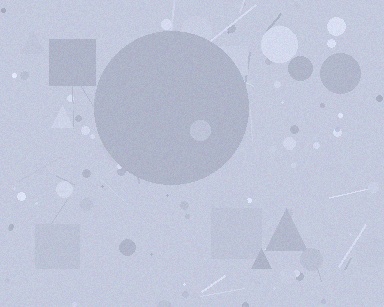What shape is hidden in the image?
A circle is hidden in the image.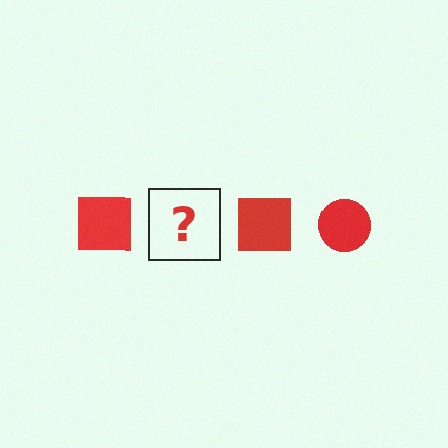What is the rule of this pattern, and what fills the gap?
The rule is that the pattern cycles through square, circle shapes in red. The gap should be filled with a red circle.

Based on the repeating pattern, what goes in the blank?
The blank should be a red circle.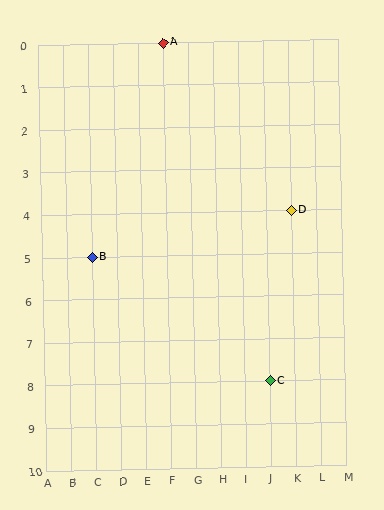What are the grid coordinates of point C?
Point C is at grid coordinates (J, 8).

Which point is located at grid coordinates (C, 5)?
Point B is at (C, 5).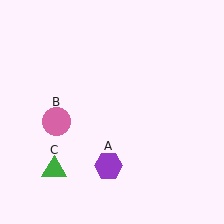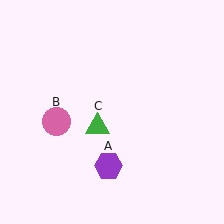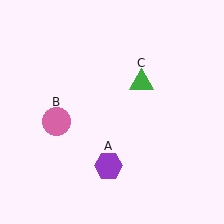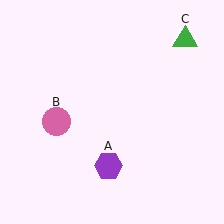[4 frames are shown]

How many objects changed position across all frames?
1 object changed position: green triangle (object C).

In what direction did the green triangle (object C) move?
The green triangle (object C) moved up and to the right.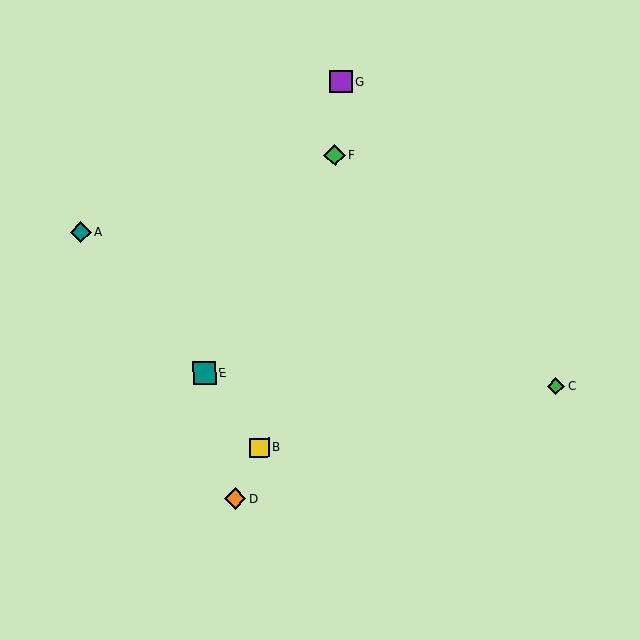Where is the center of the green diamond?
The center of the green diamond is at (335, 155).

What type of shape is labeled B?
Shape B is a yellow square.